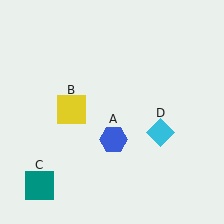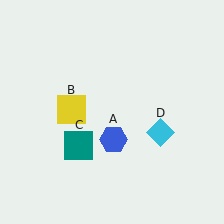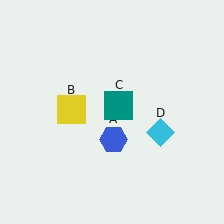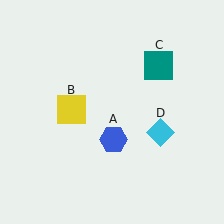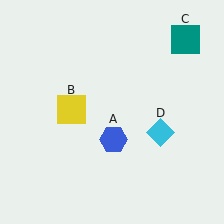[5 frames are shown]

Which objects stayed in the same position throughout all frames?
Blue hexagon (object A) and yellow square (object B) and cyan diamond (object D) remained stationary.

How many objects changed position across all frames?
1 object changed position: teal square (object C).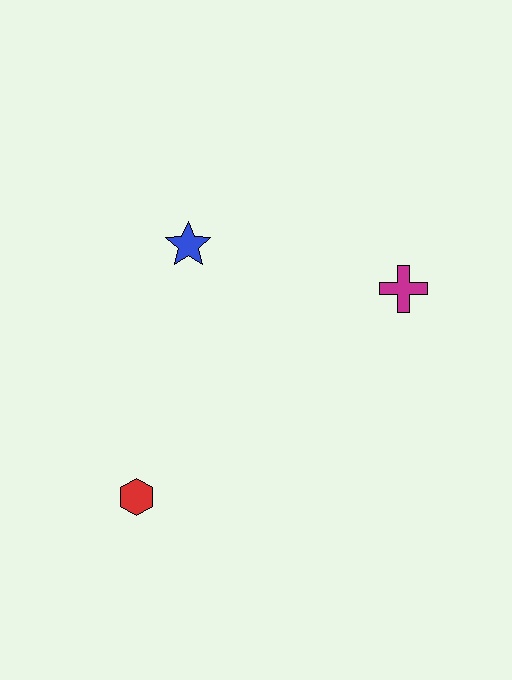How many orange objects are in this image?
There are no orange objects.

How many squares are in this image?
There are no squares.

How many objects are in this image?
There are 3 objects.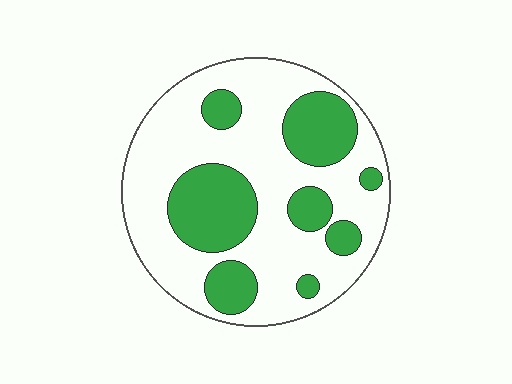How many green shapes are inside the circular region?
8.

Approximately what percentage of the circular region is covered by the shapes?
Approximately 30%.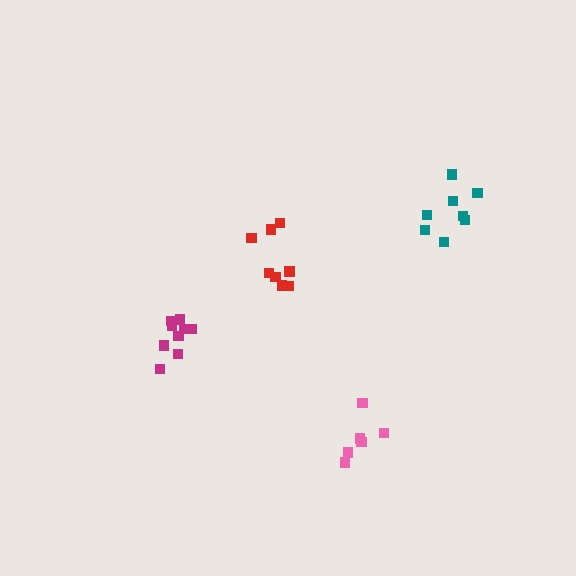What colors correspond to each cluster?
The clusters are colored: red, magenta, teal, pink.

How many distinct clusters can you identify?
There are 4 distinct clusters.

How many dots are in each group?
Group 1: 8 dots, Group 2: 9 dots, Group 3: 8 dots, Group 4: 6 dots (31 total).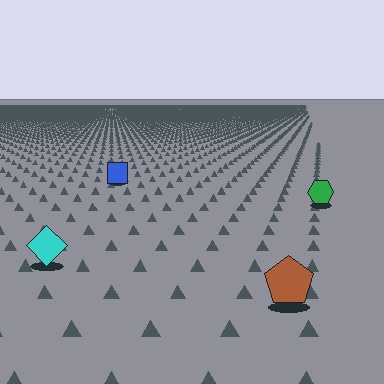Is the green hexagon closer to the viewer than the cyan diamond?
No. The cyan diamond is closer — you can tell from the texture gradient: the ground texture is coarser near it.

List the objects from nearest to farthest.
From nearest to farthest: the brown pentagon, the cyan diamond, the green hexagon, the blue square.